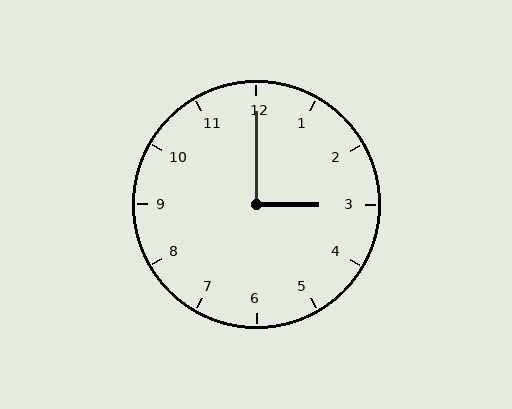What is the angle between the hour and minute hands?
Approximately 90 degrees.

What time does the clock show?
3:00.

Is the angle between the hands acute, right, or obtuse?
It is right.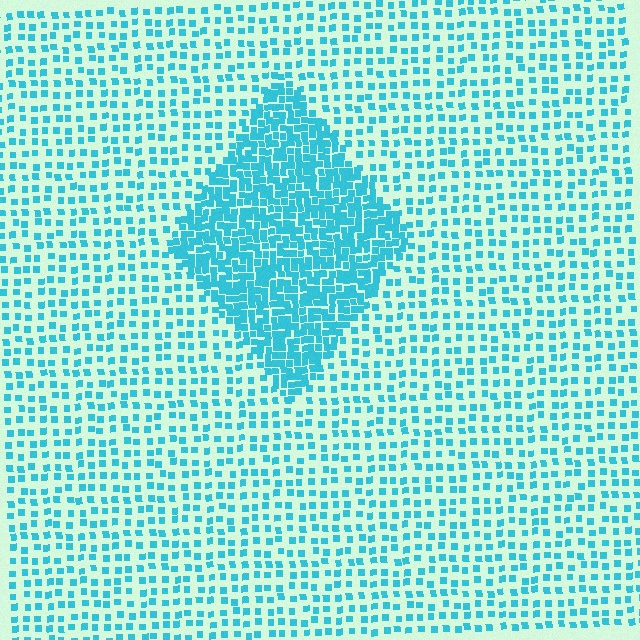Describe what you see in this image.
The image contains small cyan elements arranged at two different densities. A diamond-shaped region is visible where the elements are more densely packed than the surrounding area.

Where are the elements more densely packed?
The elements are more densely packed inside the diamond boundary.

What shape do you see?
I see a diamond.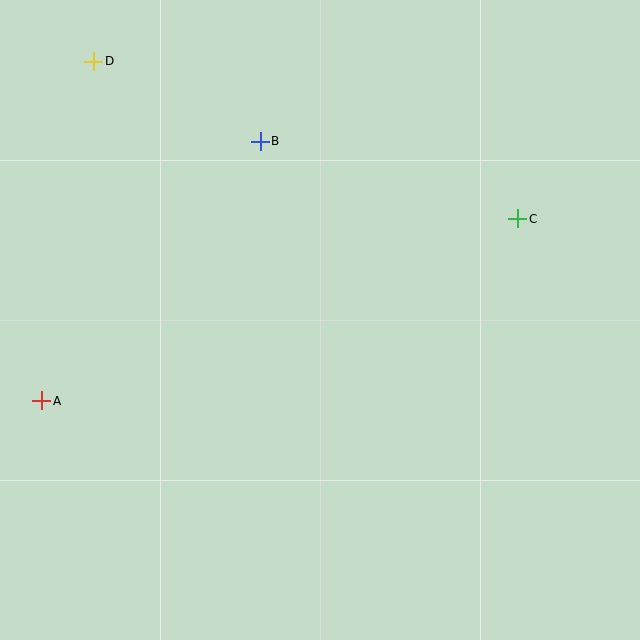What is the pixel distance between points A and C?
The distance between A and C is 509 pixels.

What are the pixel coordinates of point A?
Point A is at (42, 401).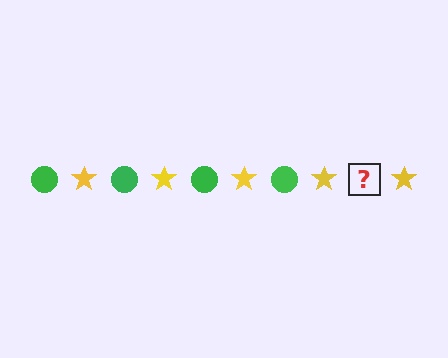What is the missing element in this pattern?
The missing element is a green circle.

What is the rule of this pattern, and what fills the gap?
The rule is that the pattern alternates between green circle and yellow star. The gap should be filled with a green circle.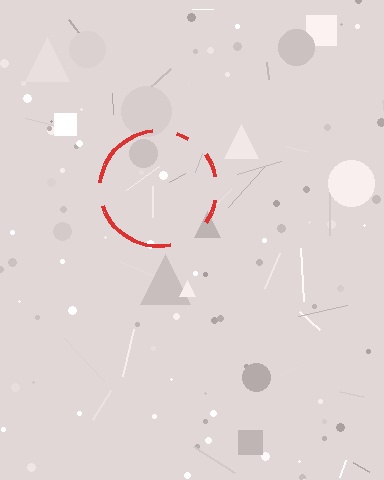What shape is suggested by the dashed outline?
The dashed outline suggests a circle.